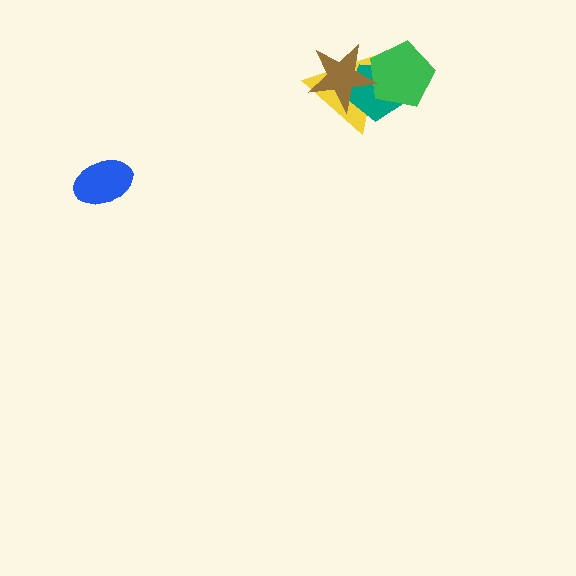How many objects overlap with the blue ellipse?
0 objects overlap with the blue ellipse.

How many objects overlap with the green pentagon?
3 objects overlap with the green pentagon.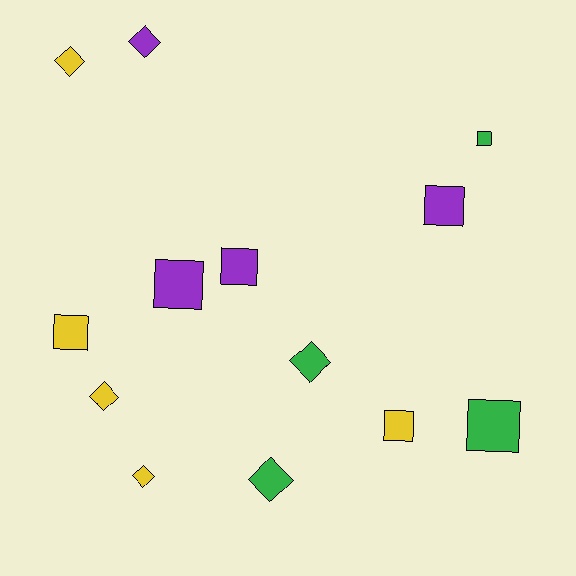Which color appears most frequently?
Yellow, with 5 objects.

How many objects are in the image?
There are 13 objects.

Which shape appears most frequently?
Square, with 7 objects.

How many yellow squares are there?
There are 2 yellow squares.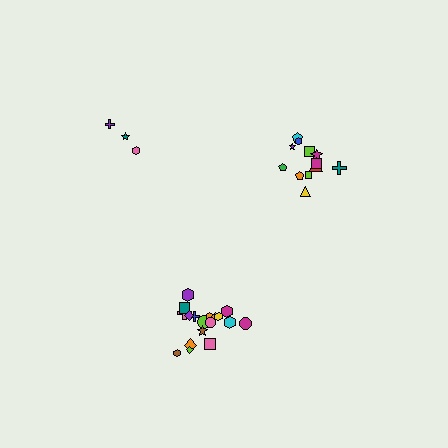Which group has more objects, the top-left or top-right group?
The top-right group.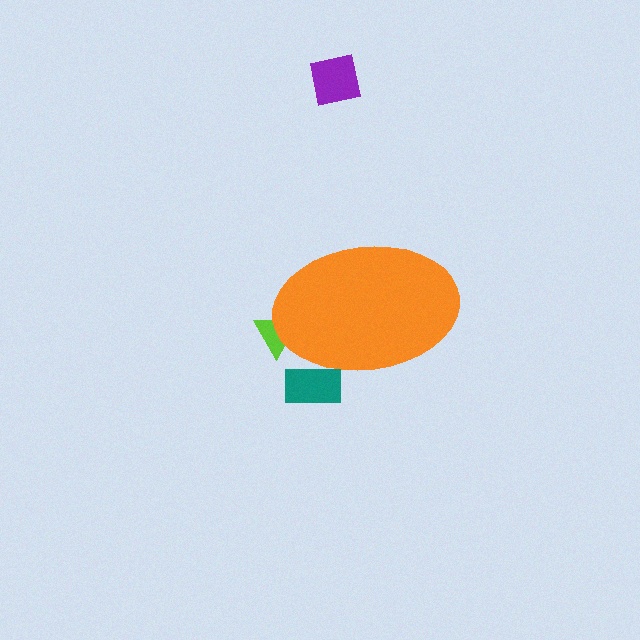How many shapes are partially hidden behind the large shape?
2 shapes are partially hidden.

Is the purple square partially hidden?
No, the purple square is fully visible.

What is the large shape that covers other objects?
An orange ellipse.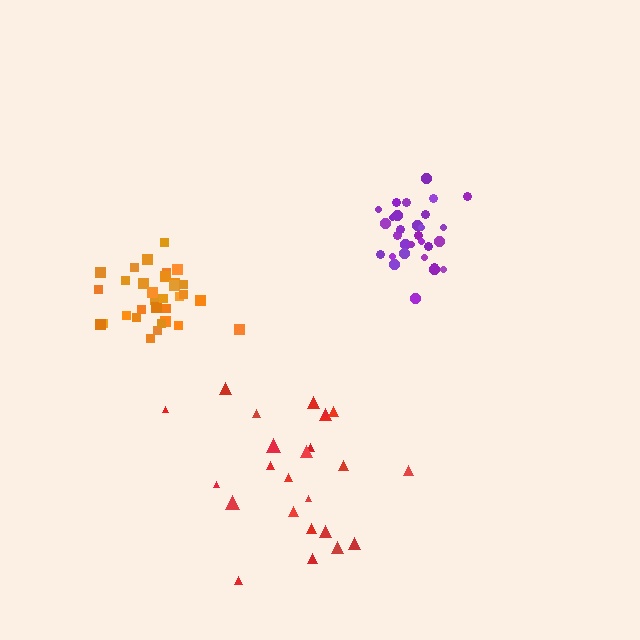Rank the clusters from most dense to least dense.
orange, purple, red.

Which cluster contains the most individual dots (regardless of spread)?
Orange (33).